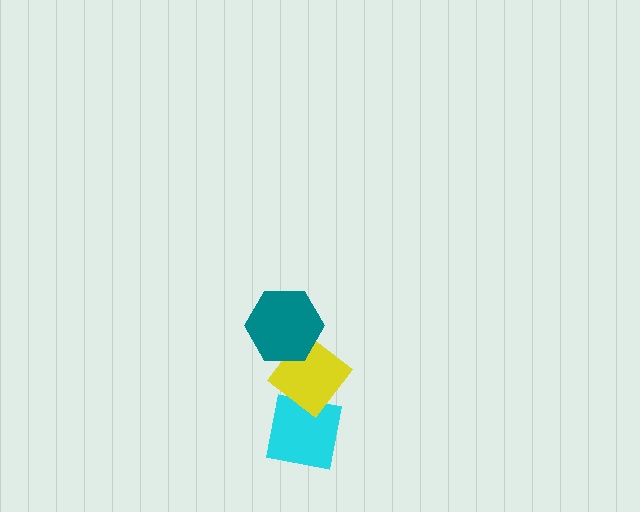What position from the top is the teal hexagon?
The teal hexagon is 1st from the top.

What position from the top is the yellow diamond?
The yellow diamond is 2nd from the top.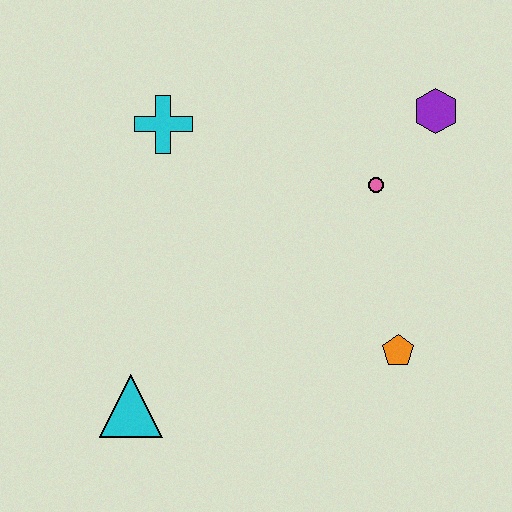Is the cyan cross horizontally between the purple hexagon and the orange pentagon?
No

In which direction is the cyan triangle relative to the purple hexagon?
The cyan triangle is to the left of the purple hexagon.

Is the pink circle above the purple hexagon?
No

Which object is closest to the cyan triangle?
The orange pentagon is closest to the cyan triangle.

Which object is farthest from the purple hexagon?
The cyan triangle is farthest from the purple hexagon.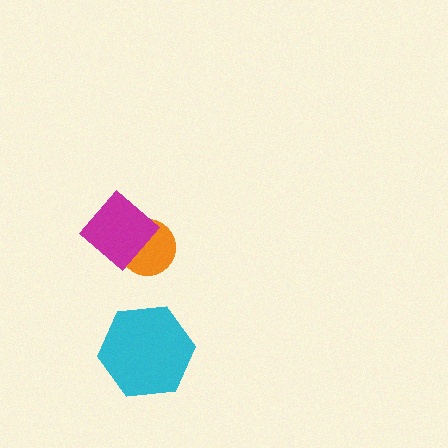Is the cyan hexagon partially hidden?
No, no other shape covers it.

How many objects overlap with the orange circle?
1 object overlaps with the orange circle.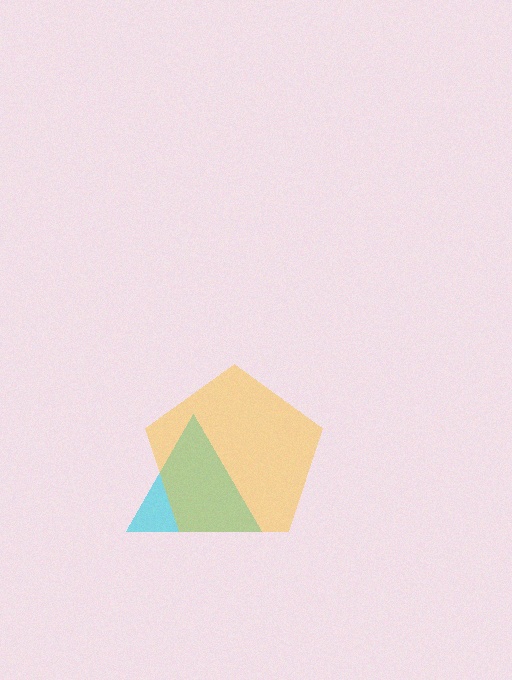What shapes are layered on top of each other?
The layered shapes are: a cyan triangle, a yellow pentagon.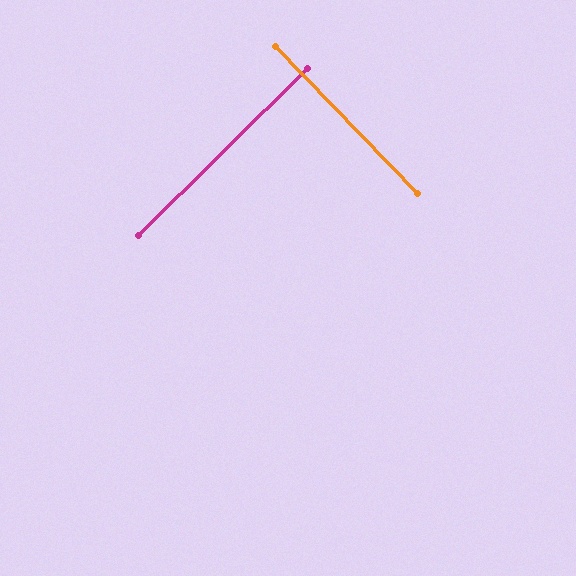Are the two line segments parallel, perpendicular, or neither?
Perpendicular — they meet at approximately 89°.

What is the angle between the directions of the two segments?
Approximately 89 degrees.